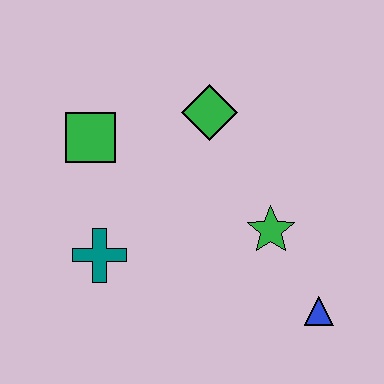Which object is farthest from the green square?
The blue triangle is farthest from the green square.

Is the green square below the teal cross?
No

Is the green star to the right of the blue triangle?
No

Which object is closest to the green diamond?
The green square is closest to the green diamond.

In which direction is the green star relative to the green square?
The green star is to the right of the green square.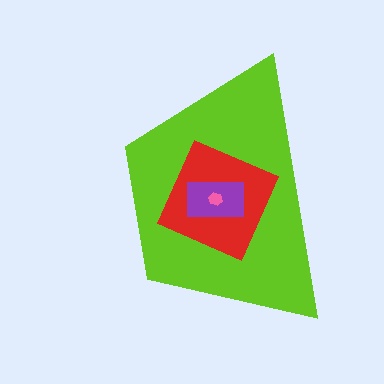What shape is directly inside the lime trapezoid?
The red square.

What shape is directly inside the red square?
The purple rectangle.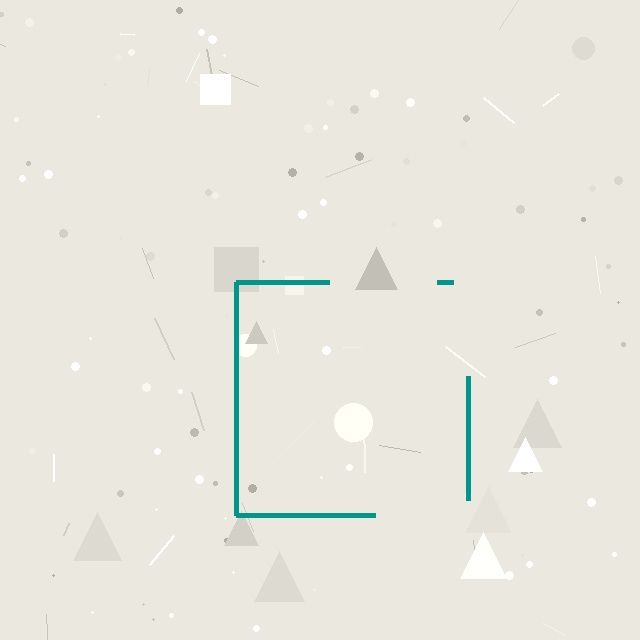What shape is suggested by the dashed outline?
The dashed outline suggests a square.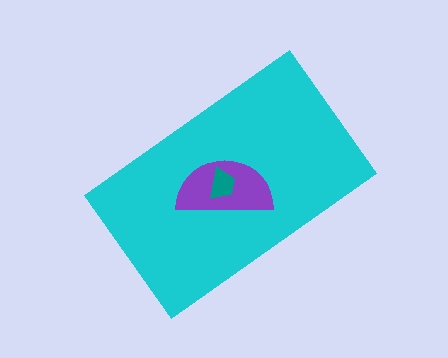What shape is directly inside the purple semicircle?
The teal trapezoid.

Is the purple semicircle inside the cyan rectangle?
Yes.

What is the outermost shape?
The cyan rectangle.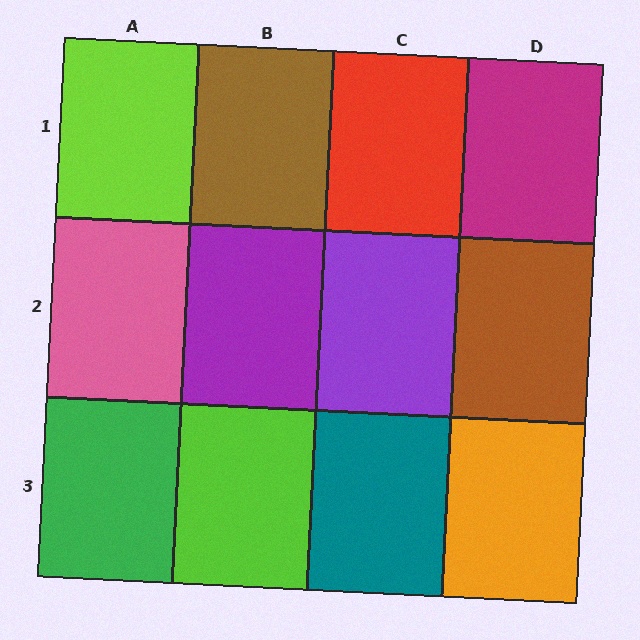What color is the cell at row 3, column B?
Lime.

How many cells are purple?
2 cells are purple.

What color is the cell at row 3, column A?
Green.